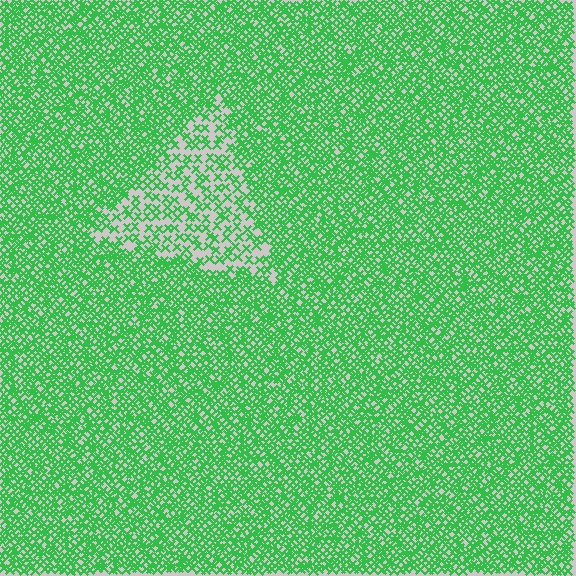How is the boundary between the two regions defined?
The boundary is defined by a change in element density (approximately 2.3x ratio). All elements are the same color, size, and shape.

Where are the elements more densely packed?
The elements are more densely packed outside the triangle boundary.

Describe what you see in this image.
The image contains small green elements arranged at two different densities. A triangle-shaped region is visible where the elements are less densely packed than the surrounding area.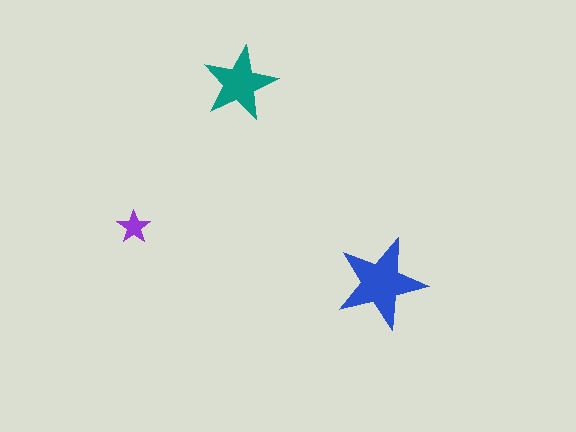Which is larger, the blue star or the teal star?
The blue one.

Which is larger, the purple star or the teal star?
The teal one.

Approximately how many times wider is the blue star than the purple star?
About 2.5 times wider.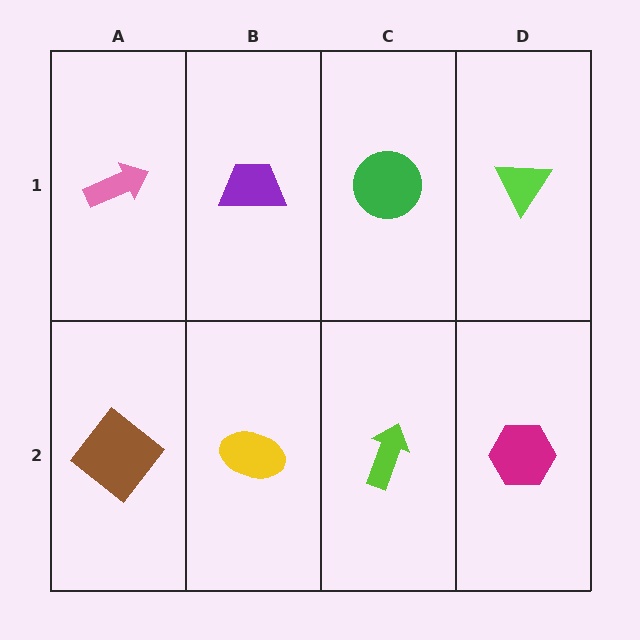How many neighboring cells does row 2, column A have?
2.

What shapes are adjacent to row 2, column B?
A purple trapezoid (row 1, column B), a brown diamond (row 2, column A), a lime arrow (row 2, column C).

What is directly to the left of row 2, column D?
A lime arrow.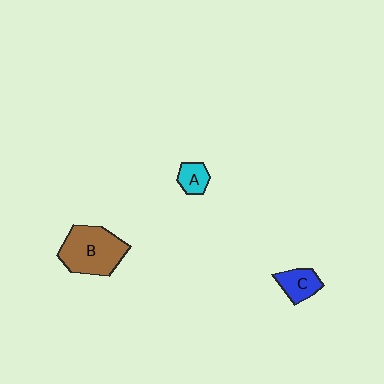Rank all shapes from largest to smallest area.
From largest to smallest: B (brown), C (blue), A (cyan).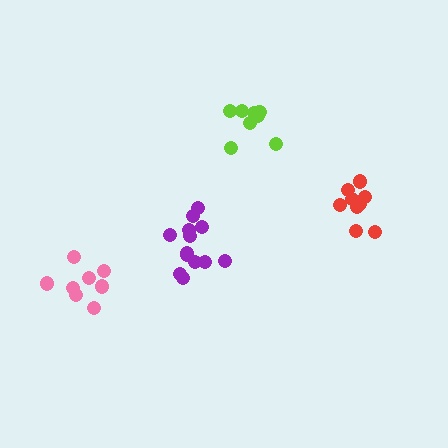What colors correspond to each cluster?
The clusters are colored: lime, red, purple, pink.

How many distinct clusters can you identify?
There are 4 distinct clusters.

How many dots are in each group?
Group 1: 8 dots, Group 2: 9 dots, Group 3: 13 dots, Group 4: 8 dots (38 total).